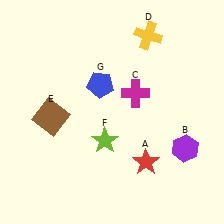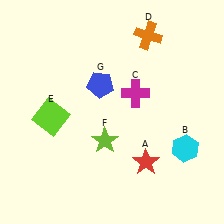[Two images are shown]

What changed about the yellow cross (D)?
In Image 1, D is yellow. In Image 2, it changed to orange.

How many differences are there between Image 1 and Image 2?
There are 3 differences between the two images.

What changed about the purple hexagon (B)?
In Image 1, B is purple. In Image 2, it changed to cyan.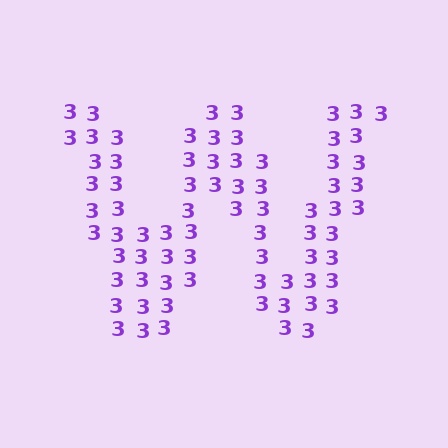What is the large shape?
The large shape is the letter W.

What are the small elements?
The small elements are digit 3's.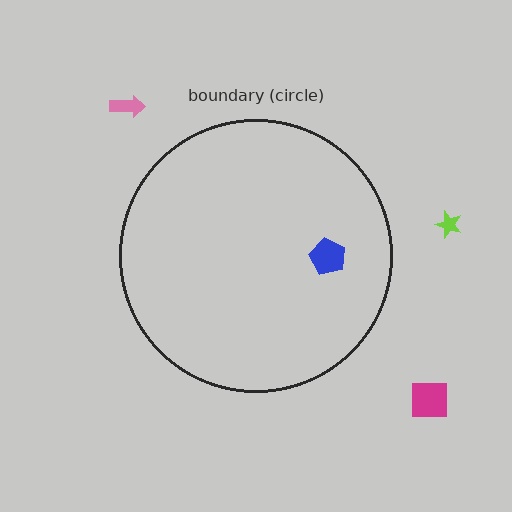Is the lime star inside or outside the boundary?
Outside.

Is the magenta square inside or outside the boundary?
Outside.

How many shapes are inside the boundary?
1 inside, 3 outside.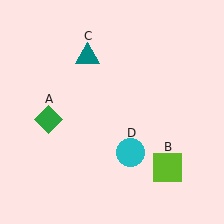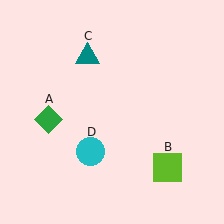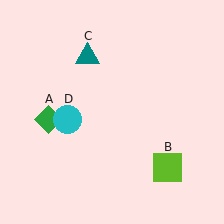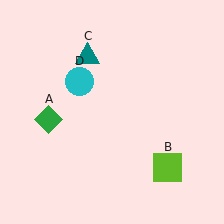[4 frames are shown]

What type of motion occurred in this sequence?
The cyan circle (object D) rotated clockwise around the center of the scene.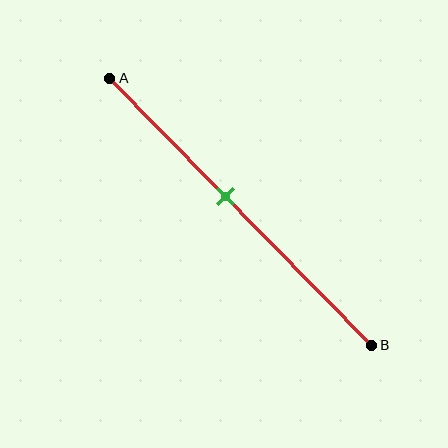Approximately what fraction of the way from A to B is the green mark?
The green mark is approximately 45% of the way from A to B.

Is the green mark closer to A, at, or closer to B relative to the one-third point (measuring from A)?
The green mark is closer to point B than the one-third point of segment AB.